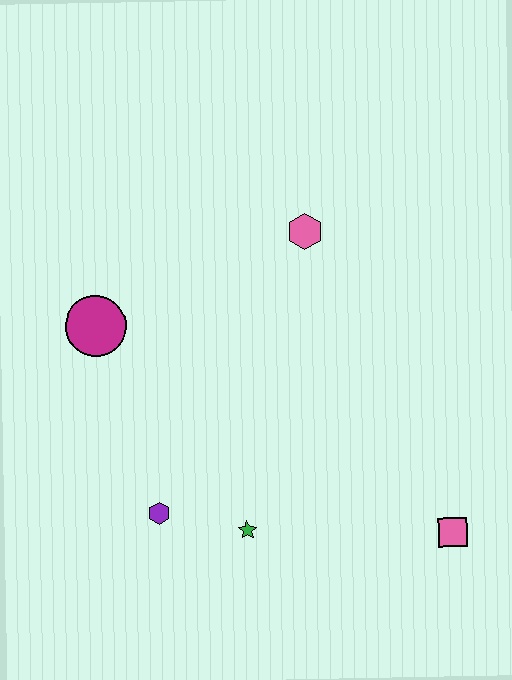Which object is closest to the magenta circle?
The purple hexagon is closest to the magenta circle.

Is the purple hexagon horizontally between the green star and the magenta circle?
Yes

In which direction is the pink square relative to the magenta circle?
The pink square is to the right of the magenta circle.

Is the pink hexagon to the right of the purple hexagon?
Yes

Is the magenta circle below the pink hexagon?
Yes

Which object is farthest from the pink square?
The magenta circle is farthest from the pink square.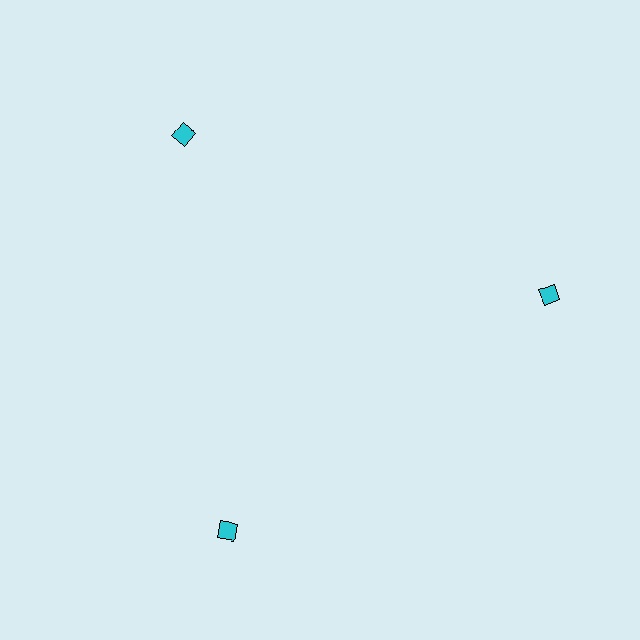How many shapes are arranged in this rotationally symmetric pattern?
There are 3 shapes, arranged in 3 groups of 1.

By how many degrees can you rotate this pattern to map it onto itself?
The pattern maps onto itself every 120 degrees of rotation.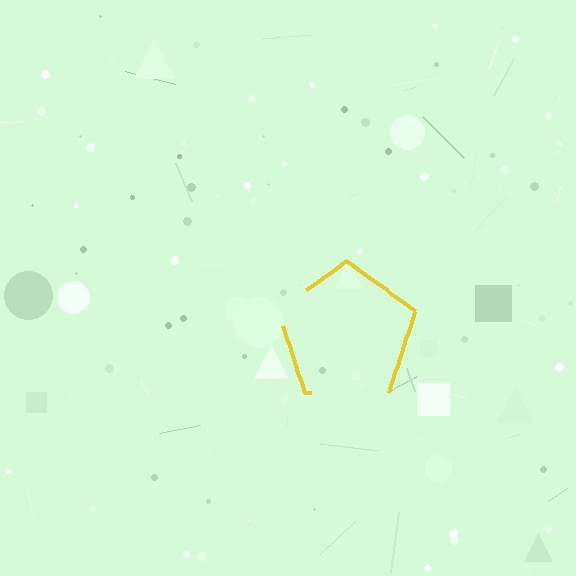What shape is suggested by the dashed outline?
The dashed outline suggests a pentagon.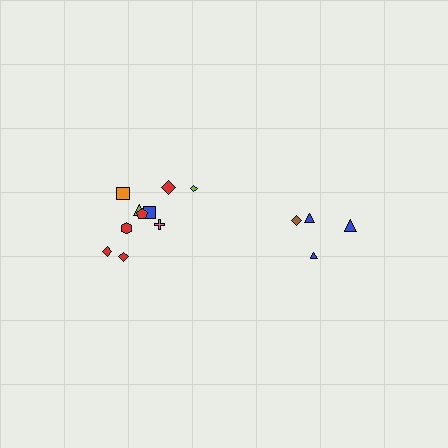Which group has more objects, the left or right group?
The left group.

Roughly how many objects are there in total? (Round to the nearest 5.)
Roughly 15 objects in total.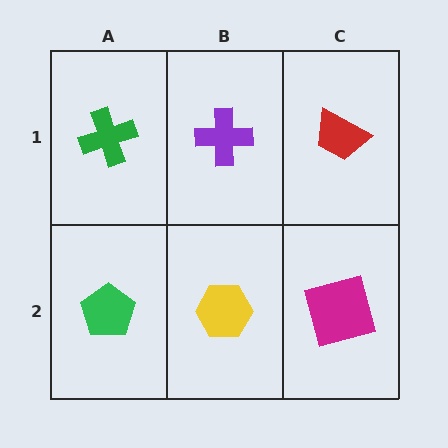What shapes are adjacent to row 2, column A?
A green cross (row 1, column A), a yellow hexagon (row 2, column B).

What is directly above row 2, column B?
A purple cross.